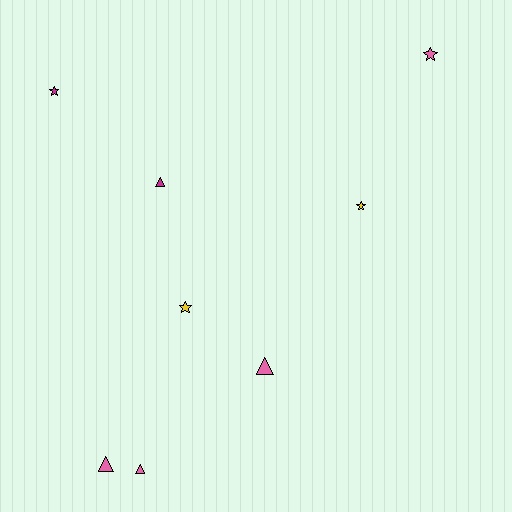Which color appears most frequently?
Pink, with 4 objects.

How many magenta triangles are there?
There is 1 magenta triangle.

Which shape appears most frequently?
Star, with 4 objects.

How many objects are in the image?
There are 8 objects.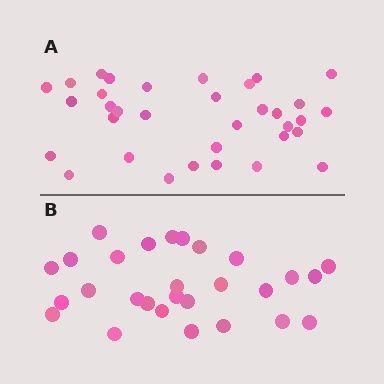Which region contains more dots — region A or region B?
Region A (the top region) has more dots.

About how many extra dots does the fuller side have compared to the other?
Region A has about 6 more dots than region B.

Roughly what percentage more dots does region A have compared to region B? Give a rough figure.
About 20% more.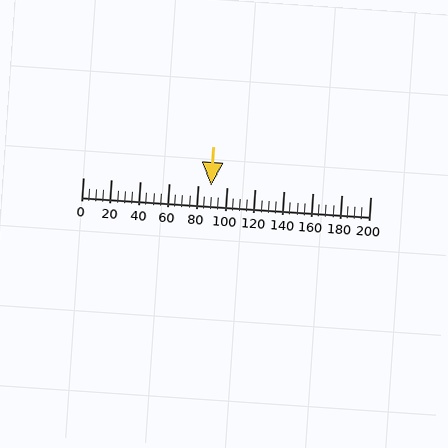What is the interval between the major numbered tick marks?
The major tick marks are spaced 20 units apart.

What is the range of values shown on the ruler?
The ruler shows values from 0 to 200.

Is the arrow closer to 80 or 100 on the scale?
The arrow is closer to 80.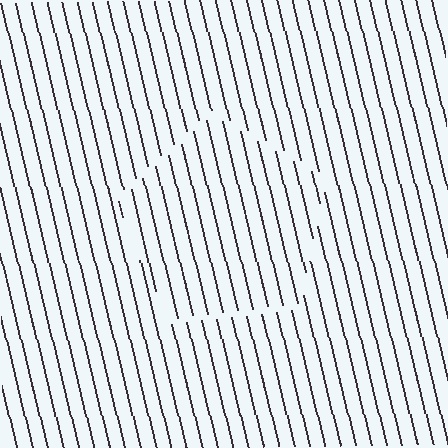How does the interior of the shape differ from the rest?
The interior of the shape contains the same grating, shifted by half a period — the contour is defined by the phase discontinuity where line-ends from the inner and outer gratings abut.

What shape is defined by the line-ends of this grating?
An illusory pentagon. The interior of the shape contains the same grating, shifted by half a period — the contour is defined by the phase discontinuity where line-ends from the inner and outer gratings abut.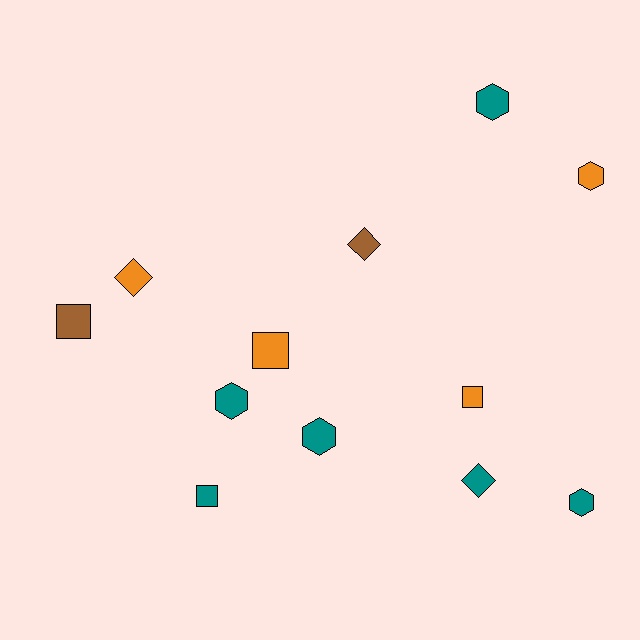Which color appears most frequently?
Teal, with 6 objects.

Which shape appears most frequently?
Hexagon, with 5 objects.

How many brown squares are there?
There is 1 brown square.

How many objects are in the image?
There are 12 objects.